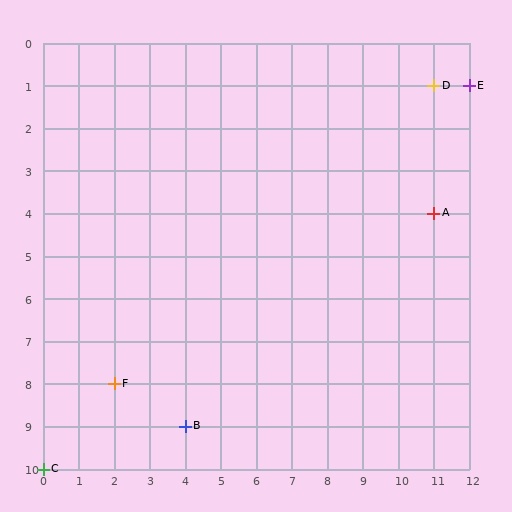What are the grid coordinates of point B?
Point B is at grid coordinates (4, 9).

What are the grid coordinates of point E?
Point E is at grid coordinates (12, 1).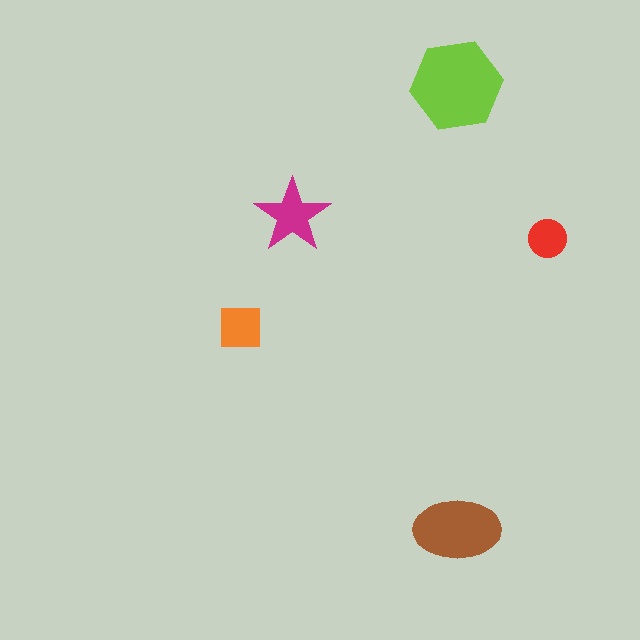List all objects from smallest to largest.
The red circle, the orange square, the magenta star, the brown ellipse, the lime hexagon.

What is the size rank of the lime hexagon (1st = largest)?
1st.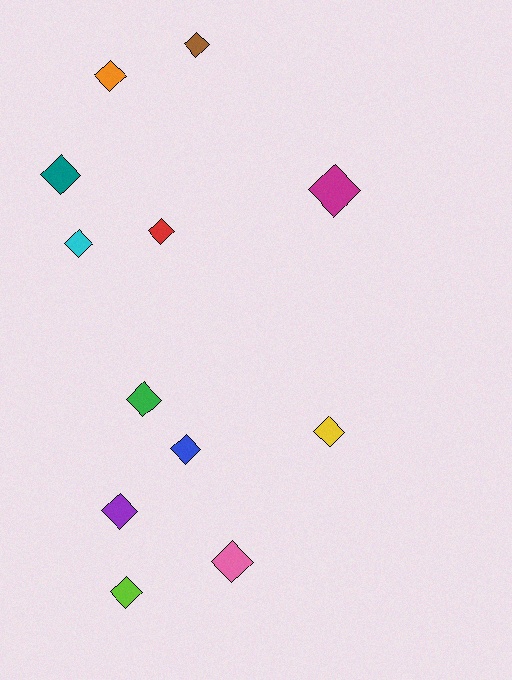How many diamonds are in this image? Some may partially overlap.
There are 12 diamonds.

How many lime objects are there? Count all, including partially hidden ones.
There is 1 lime object.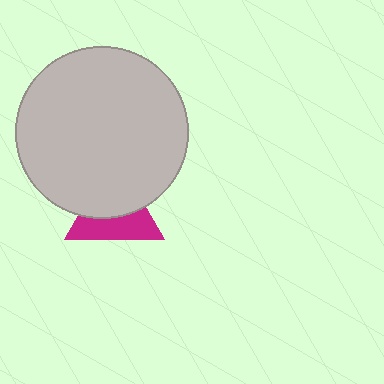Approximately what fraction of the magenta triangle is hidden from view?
Roughly 53% of the magenta triangle is hidden behind the light gray circle.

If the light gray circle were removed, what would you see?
You would see the complete magenta triangle.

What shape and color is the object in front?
The object in front is a light gray circle.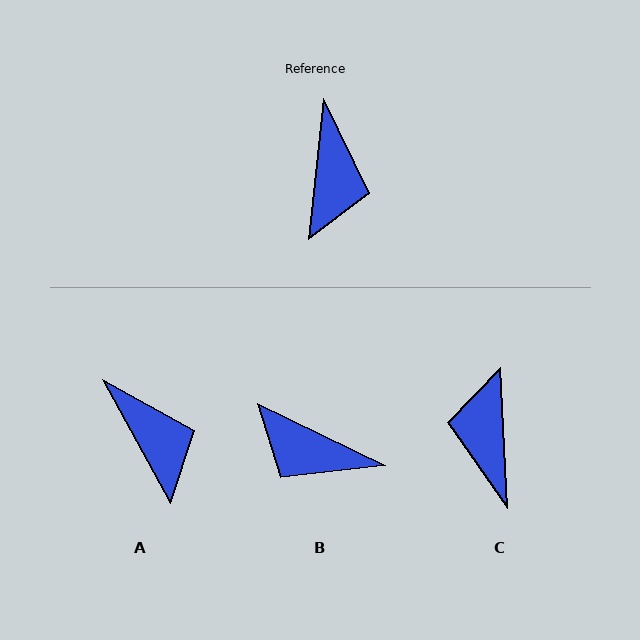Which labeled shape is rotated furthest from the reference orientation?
C, about 171 degrees away.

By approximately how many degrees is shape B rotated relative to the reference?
Approximately 110 degrees clockwise.